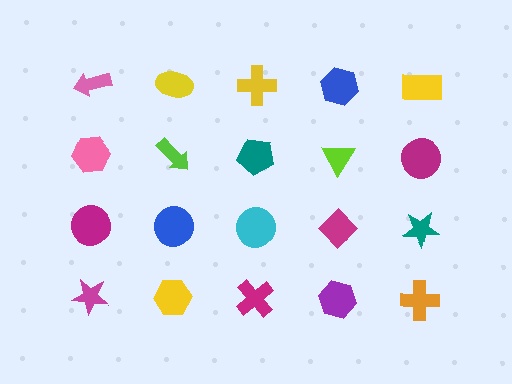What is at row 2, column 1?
A pink hexagon.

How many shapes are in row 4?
5 shapes.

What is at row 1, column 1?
A pink arrow.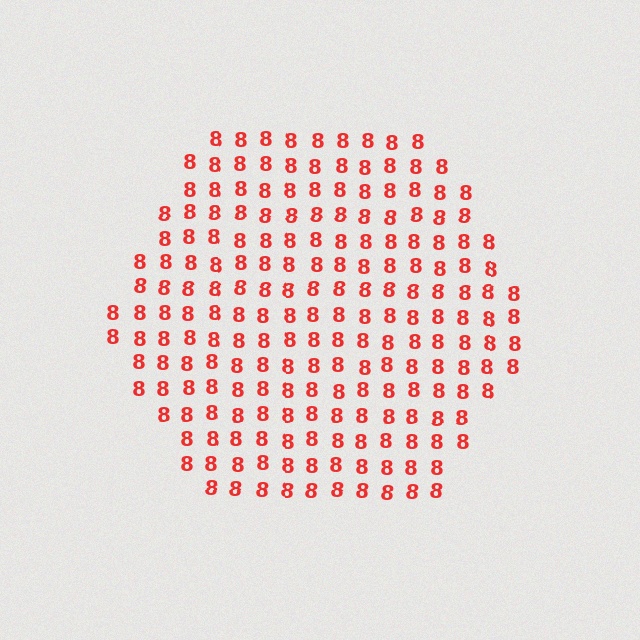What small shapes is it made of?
It is made of small digit 8's.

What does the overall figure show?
The overall figure shows a hexagon.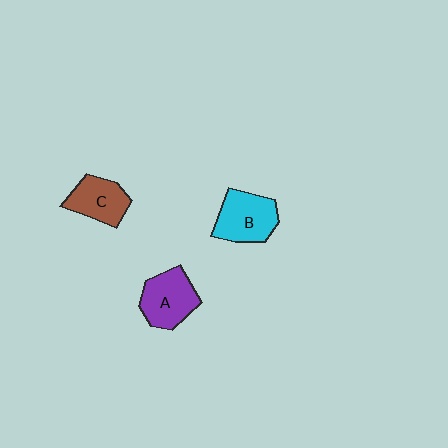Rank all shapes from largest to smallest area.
From largest to smallest: B (cyan), A (purple), C (brown).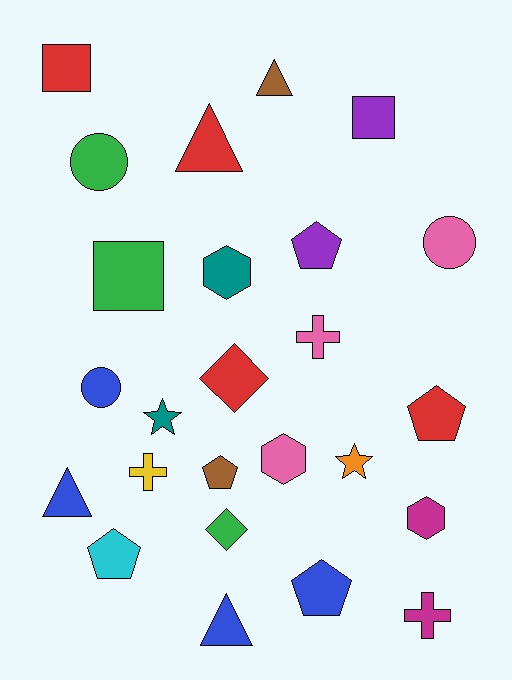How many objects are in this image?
There are 25 objects.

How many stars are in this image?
There are 2 stars.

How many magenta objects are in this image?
There are 2 magenta objects.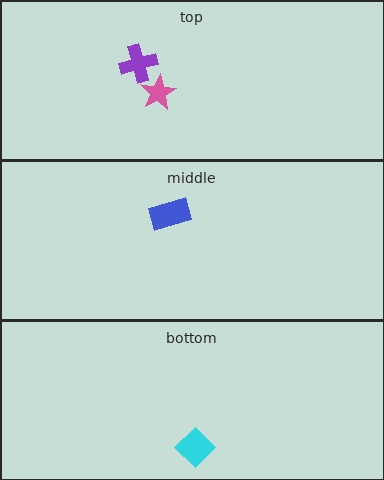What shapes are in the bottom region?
The cyan diamond.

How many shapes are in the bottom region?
1.